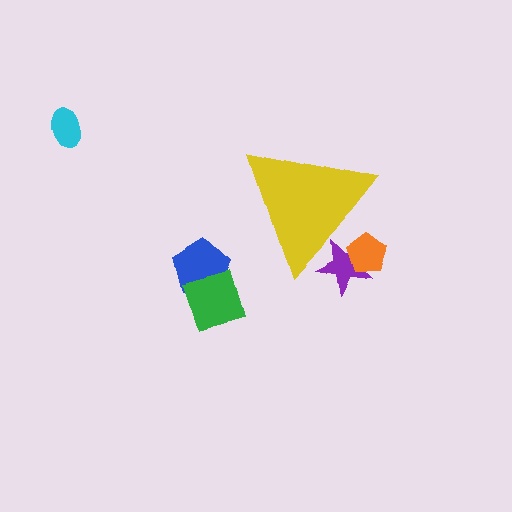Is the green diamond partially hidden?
No, the green diamond is fully visible.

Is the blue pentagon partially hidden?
No, the blue pentagon is fully visible.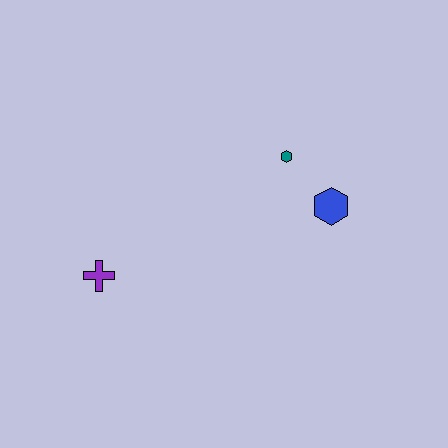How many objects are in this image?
There are 3 objects.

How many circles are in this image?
There are no circles.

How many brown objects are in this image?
There are no brown objects.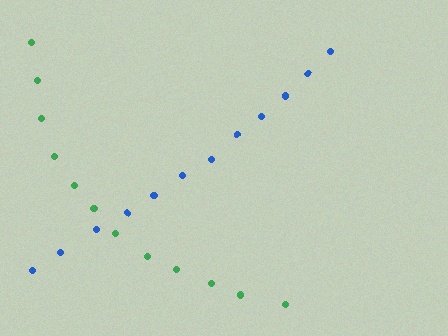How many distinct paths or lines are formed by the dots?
There are 2 distinct paths.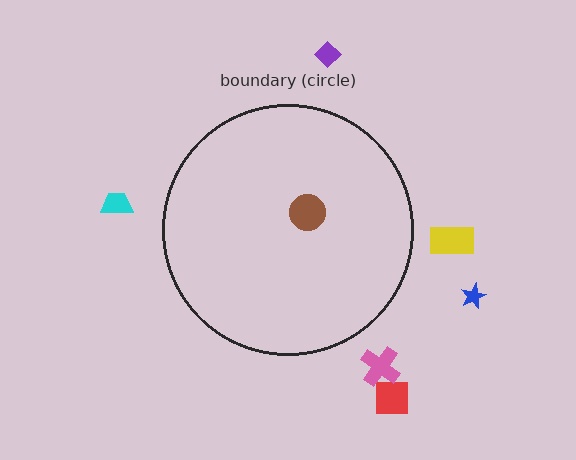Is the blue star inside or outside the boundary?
Outside.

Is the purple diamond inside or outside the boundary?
Outside.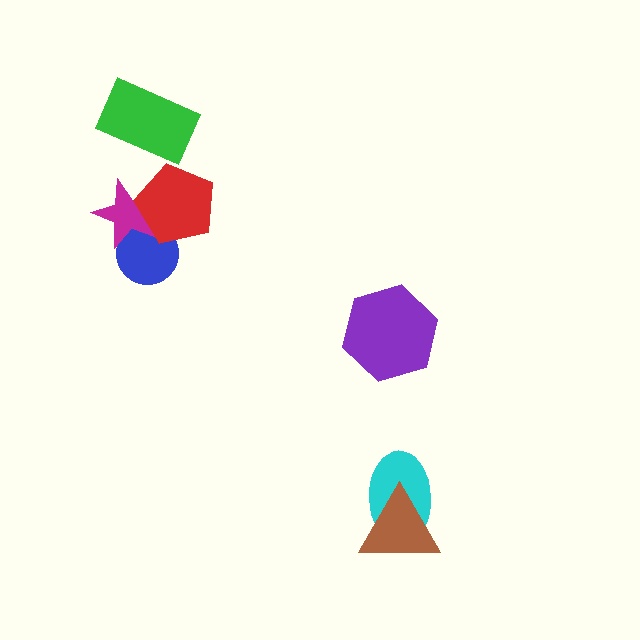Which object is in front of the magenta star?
The red pentagon is in front of the magenta star.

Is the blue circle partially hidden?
Yes, it is partially covered by another shape.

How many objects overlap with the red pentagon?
2 objects overlap with the red pentagon.